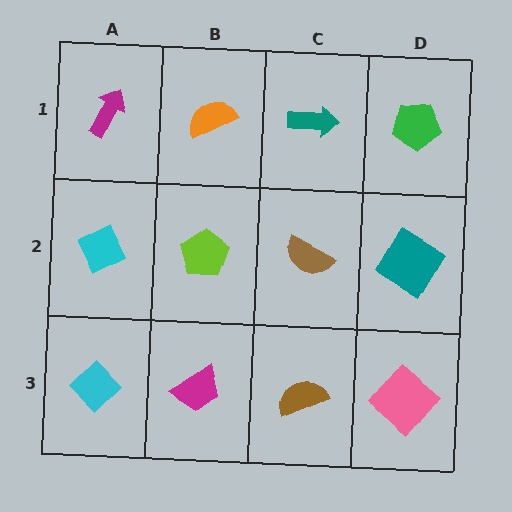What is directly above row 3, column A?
A cyan diamond.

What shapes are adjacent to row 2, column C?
A teal arrow (row 1, column C), a brown semicircle (row 3, column C), a lime pentagon (row 2, column B), a teal diamond (row 2, column D).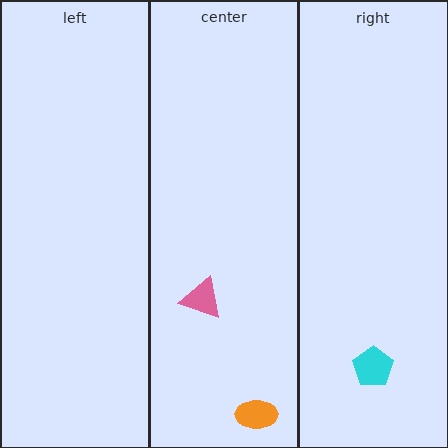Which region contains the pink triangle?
The center region.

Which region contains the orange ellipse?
The center region.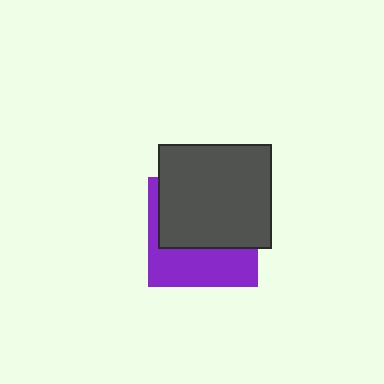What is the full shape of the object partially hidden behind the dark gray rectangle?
The partially hidden object is a purple square.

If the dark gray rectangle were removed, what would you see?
You would see the complete purple square.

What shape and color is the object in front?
The object in front is a dark gray rectangle.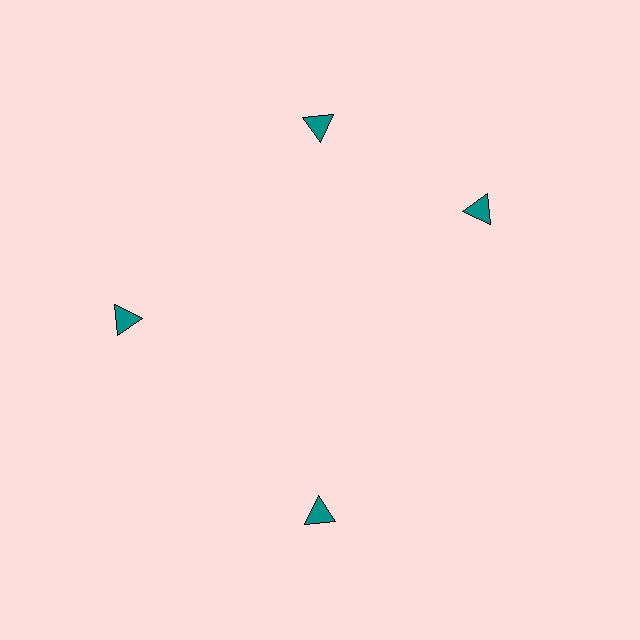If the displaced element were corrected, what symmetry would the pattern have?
It would have 4-fold rotational symmetry — the pattern would map onto itself every 90 degrees.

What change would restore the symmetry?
The symmetry would be restored by rotating it back into even spacing with its neighbors so that all 4 triangles sit at equal angles and equal distance from the center.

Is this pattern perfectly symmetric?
No. The 4 teal triangles are arranged in a ring, but one element near the 3 o'clock position is rotated out of alignment along the ring, breaking the 4-fold rotational symmetry.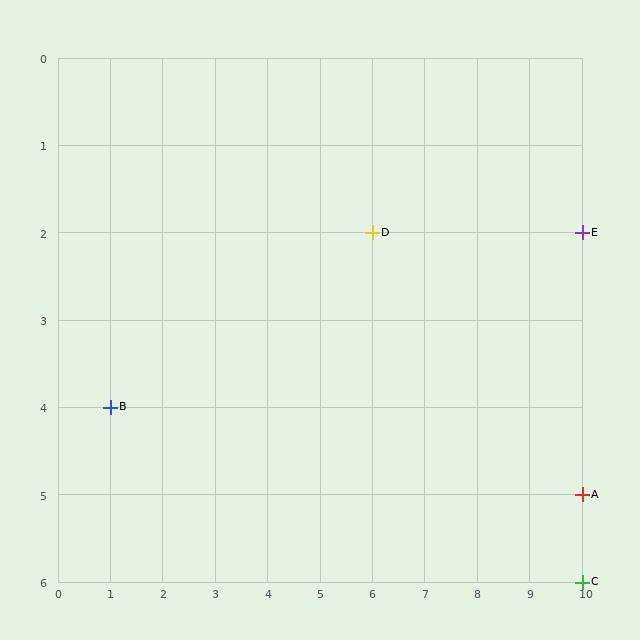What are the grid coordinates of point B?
Point B is at grid coordinates (1, 4).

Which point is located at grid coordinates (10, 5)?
Point A is at (10, 5).